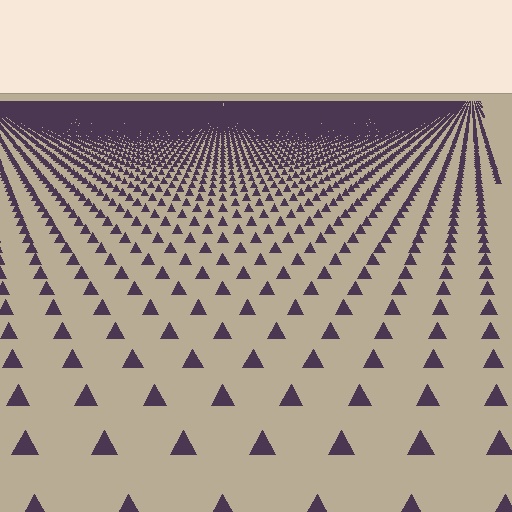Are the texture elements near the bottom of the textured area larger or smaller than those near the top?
Larger. Near the bottom, elements are closer to the viewer and appear at a bigger on-screen size.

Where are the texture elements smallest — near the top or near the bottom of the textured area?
Near the top.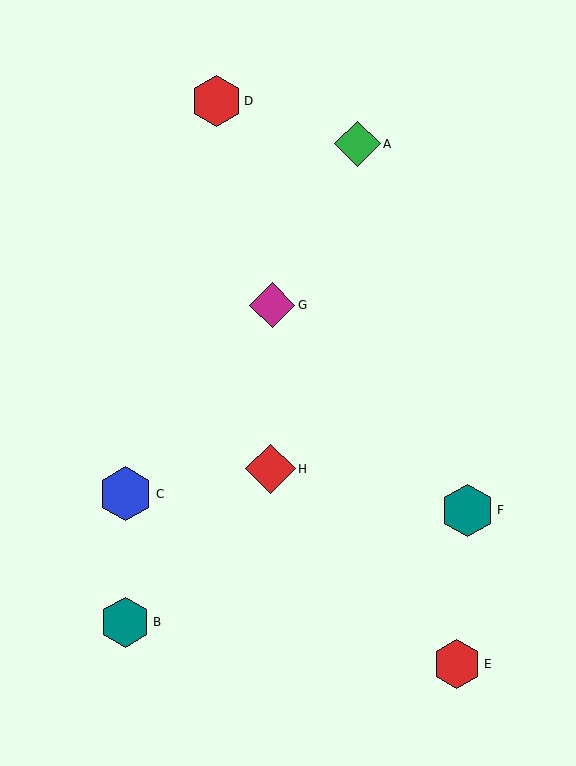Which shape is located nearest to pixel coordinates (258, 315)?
The magenta diamond (labeled G) at (272, 305) is nearest to that location.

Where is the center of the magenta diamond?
The center of the magenta diamond is at (272, 305).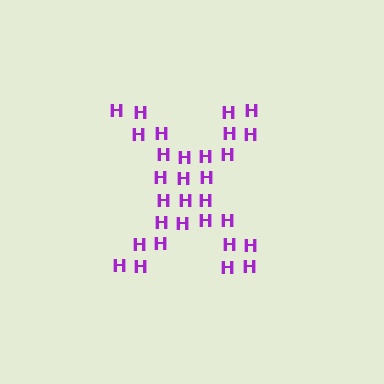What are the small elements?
The small elements are letter H's.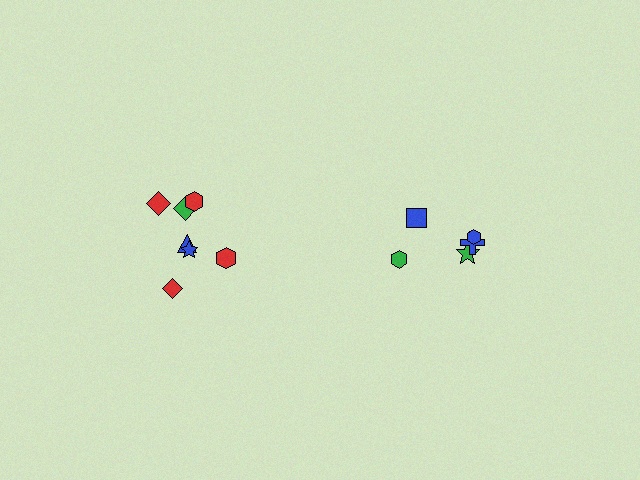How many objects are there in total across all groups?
There are 12 objects.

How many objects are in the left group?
There are 7 objects.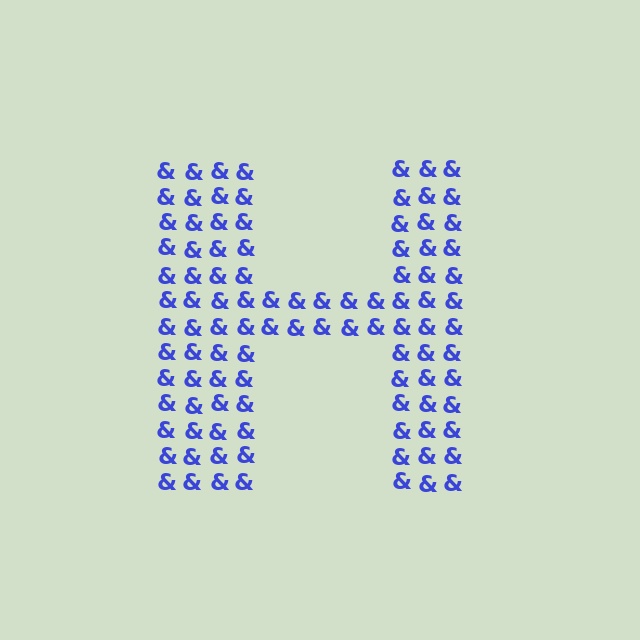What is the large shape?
The large shape is the letter H.